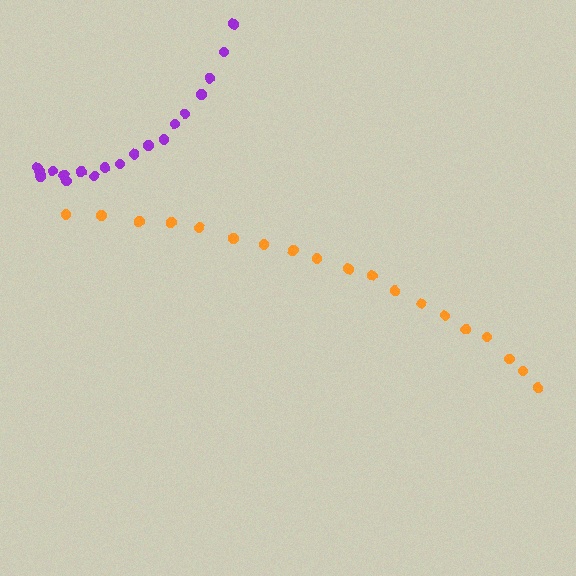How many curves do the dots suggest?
There are 2 distinct paths.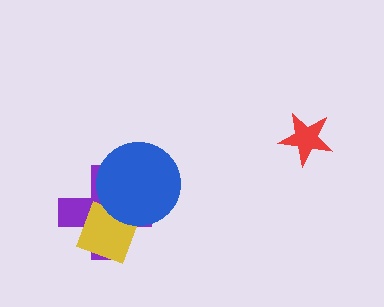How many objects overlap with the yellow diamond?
2 objects overlap with the yellow diamond.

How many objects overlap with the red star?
0 objects overlap with the red star.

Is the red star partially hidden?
No, no other shape covers it.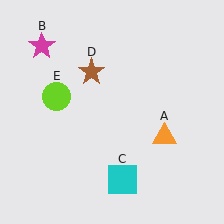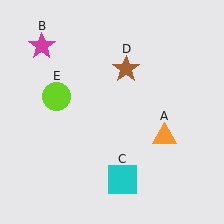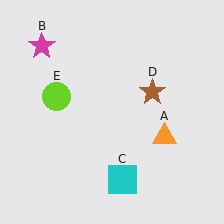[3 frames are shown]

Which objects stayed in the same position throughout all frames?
Orange triangle (object A) and magenta star (object B) and cyan square (object C) and lime circle (object E) remained stationary.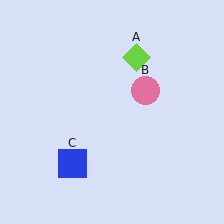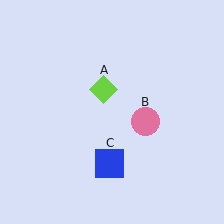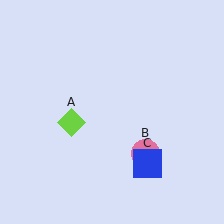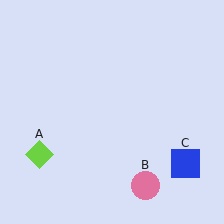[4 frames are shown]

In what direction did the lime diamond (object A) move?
The lime diamond (object A) moved down and to the left.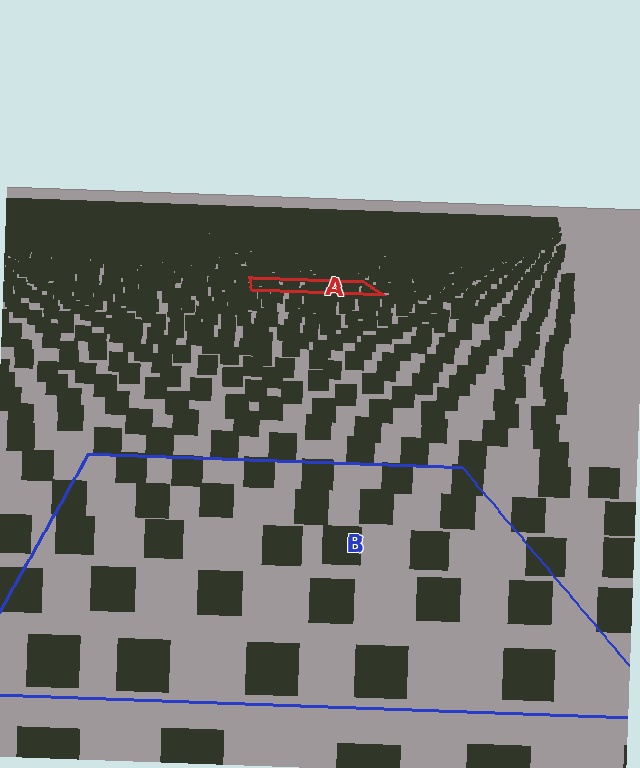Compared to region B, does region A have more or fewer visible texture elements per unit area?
Region A has more texture elements per unit area — they are packed more densely because it is farther away.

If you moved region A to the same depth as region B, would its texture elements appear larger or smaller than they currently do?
They would appear larger. At a closer depth, the same texture elements are projected at a bigger on-screen size.